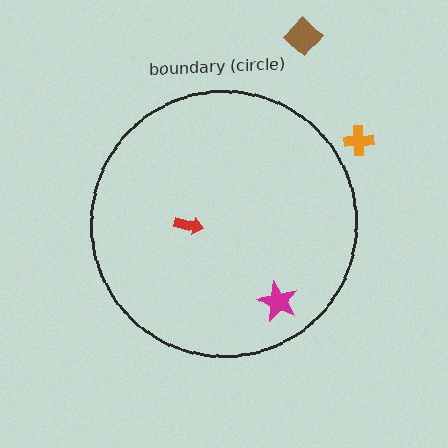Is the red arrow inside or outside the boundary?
Inside.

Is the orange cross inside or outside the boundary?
Outside.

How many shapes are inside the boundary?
2 inside, 2 outside.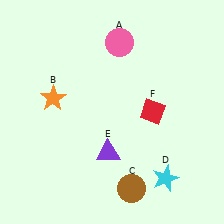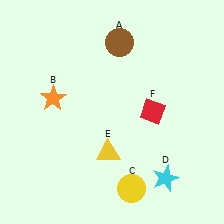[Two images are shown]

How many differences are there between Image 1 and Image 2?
There are 3 differences between the two images.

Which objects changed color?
A changed from pink to brown. C changed from brown to yellow. E changed from purple to yellow.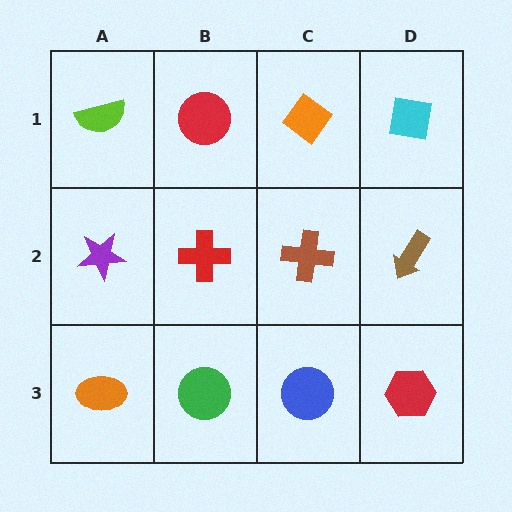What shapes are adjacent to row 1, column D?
A brown arrow (row 2, column D), an orange diamond (row 1, column C).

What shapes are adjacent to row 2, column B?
A red circle (row 1, column B), a green circle (row 3, column B), a purple star (row 2, column A), a brown cross (row 2, column C).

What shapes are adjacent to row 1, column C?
A brown cross (row 2, column C), a red circle (row 1, column B), a cyan square (row 1, column D).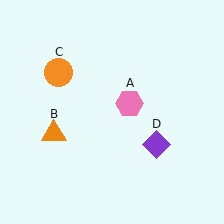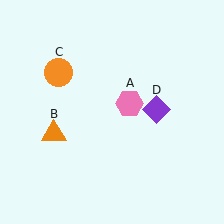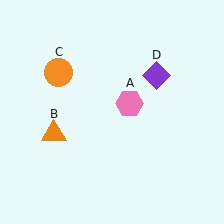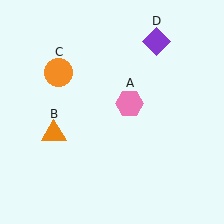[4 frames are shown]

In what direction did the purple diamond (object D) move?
The purple diamond (object D) moved up.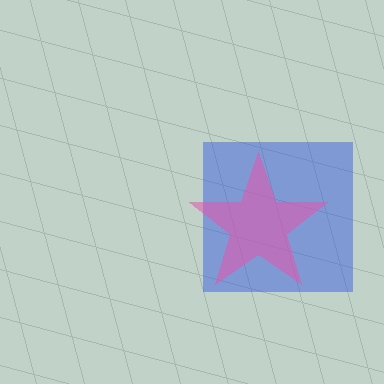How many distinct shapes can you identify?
There are 2 distinct shapes: a blue square, a pink star.